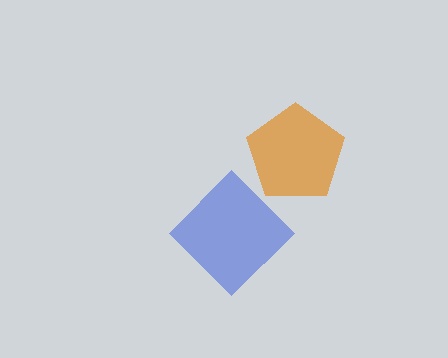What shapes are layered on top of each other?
The layered shapes are: a blue diamond, an orange pentagon.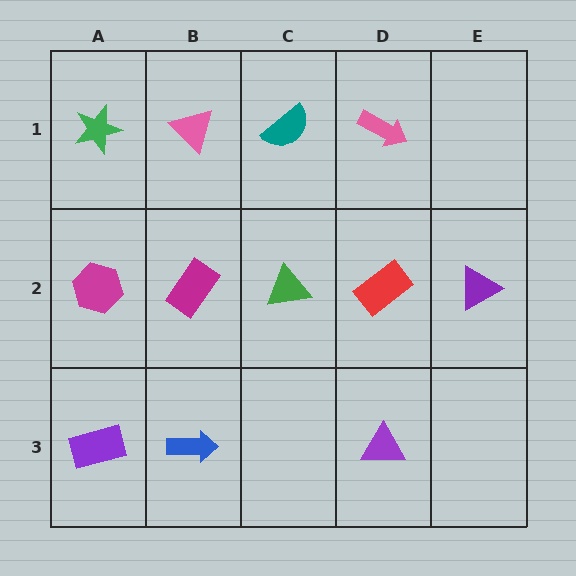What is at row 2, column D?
A red rectangle.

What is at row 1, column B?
A pink triangle.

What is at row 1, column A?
A green star.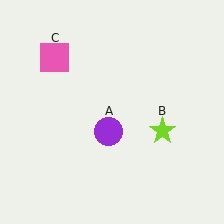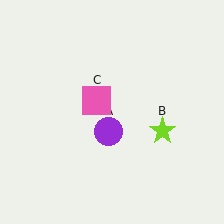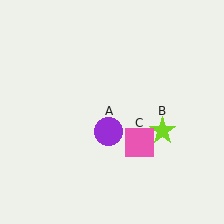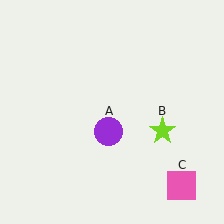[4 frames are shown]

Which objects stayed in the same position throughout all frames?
Purple circle (object A) and lime star (object B) remained stationary.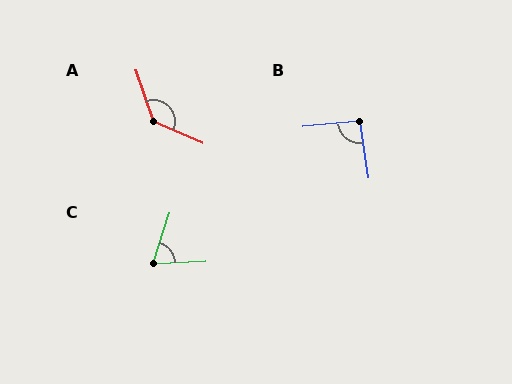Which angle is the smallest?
C, at approximately 70 degrees.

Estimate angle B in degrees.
Approximately 93 degrees.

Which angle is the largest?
A, at approximately 133 degrees.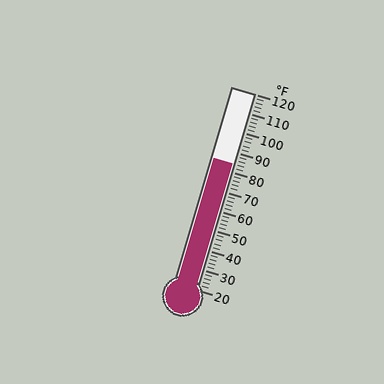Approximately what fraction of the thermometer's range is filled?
The thermometer is filled to approximately 65% of its range.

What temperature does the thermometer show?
The thermometer shows approximately 84°F.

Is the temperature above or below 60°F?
The temperature is above 60°F.